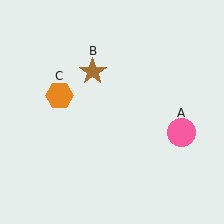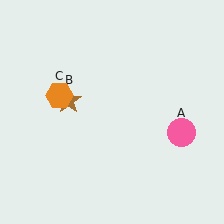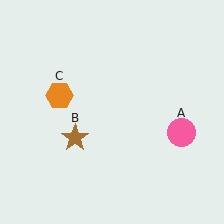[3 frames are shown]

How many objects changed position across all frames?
1 object changed position: brown star (object B).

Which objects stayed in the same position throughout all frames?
Pink circle (object A) and orange hexagon (object C) remained stationary.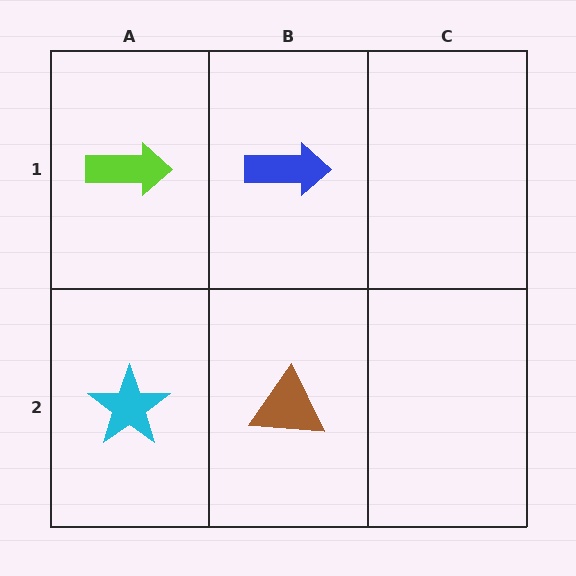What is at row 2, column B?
A brown triangle.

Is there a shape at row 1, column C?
No, that cell is empty.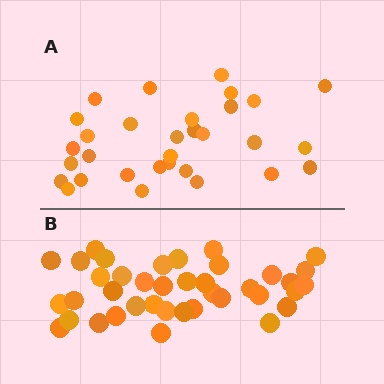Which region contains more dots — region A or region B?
Region B (the bottom region) has more dots.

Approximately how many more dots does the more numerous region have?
Region B has roughly 8 or so more dots than region A.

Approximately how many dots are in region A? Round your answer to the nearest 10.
About 30 dots. (The exact count is 31, which rounds to 30.)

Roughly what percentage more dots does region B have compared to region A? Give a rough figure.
About 25% more.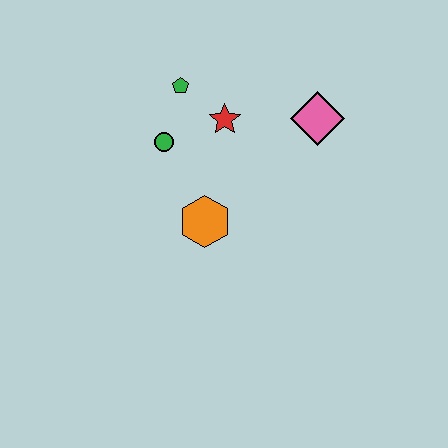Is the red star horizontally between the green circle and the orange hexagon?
No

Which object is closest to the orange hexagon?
The green circle is closest to the orange hexagon.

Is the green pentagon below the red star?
No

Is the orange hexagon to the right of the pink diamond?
No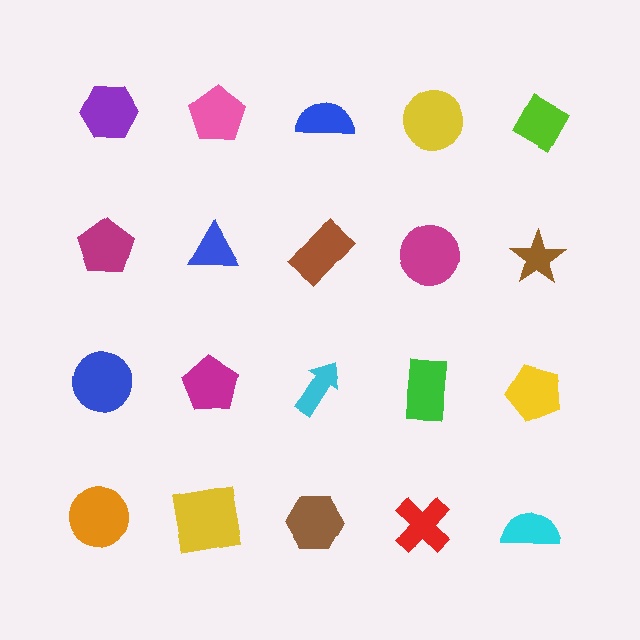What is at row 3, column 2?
A magenta pentagon.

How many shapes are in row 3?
5 shapes.